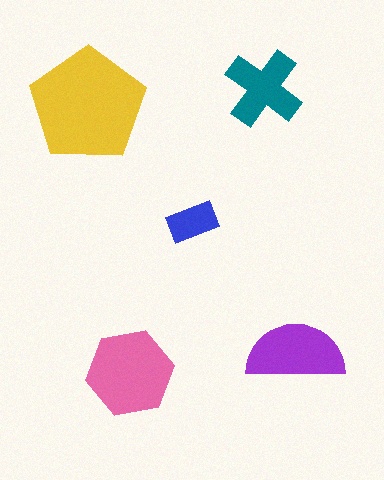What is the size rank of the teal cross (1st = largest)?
4th.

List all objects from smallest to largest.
The blue rectangle, the teal cross, the purple semicircle, the pink hexagon, the yellow pentagon.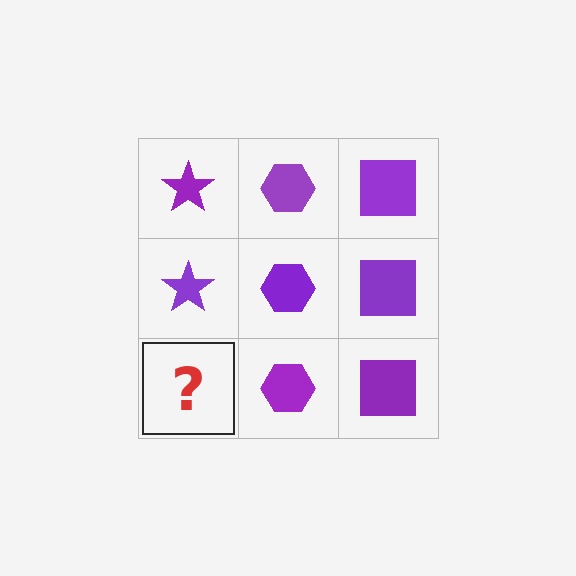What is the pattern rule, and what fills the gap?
The rule is that each column has a consistent shape. The gap should be filled with a purple star.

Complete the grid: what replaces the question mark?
The question mark should be replaced with a purple star.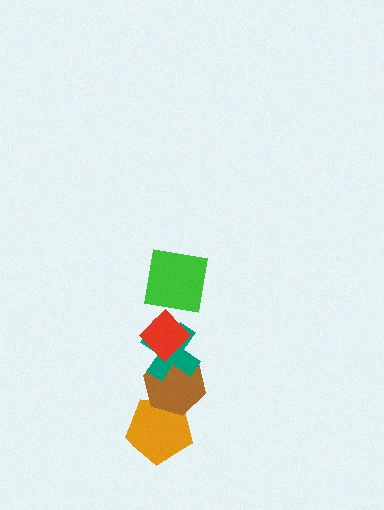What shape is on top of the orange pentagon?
The brown hexagon is on top of the orange pentagon.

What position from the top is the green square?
The green square is 1st from the top.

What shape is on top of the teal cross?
The red diamond is on top of the teal cross.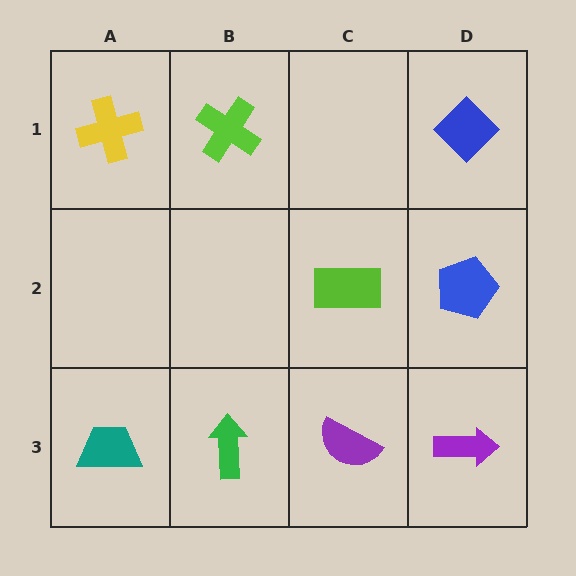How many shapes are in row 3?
4 shapes.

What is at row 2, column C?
A lime rectangle.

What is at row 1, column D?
A blue diamond.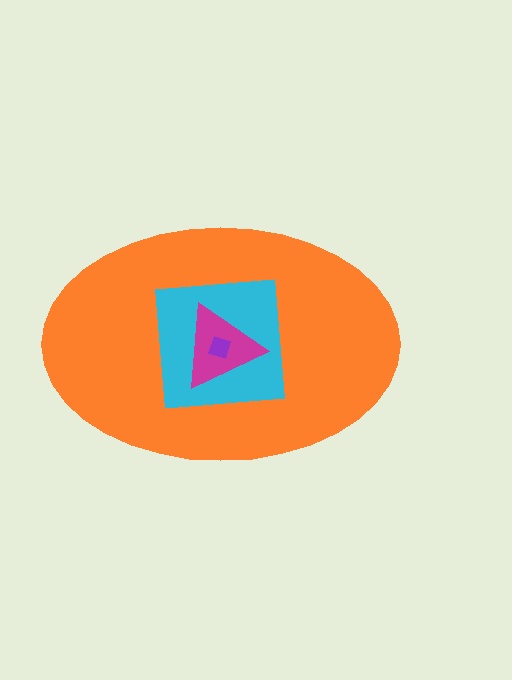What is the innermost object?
The purple diamond.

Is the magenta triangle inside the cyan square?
Yes.